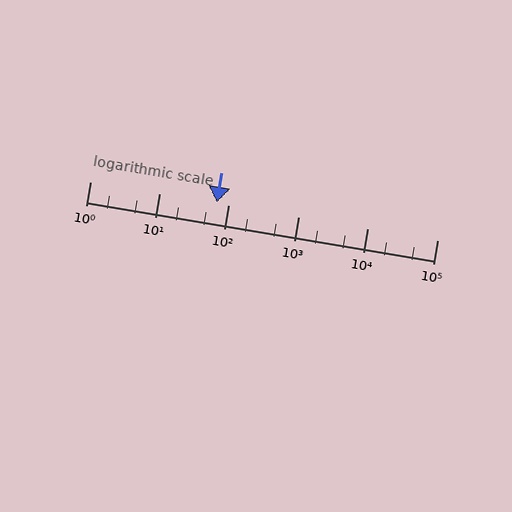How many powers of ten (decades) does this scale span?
The scale spans 5 decades, from 1 to 100000.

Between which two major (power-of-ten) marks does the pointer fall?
The pointer is between 10 and 100.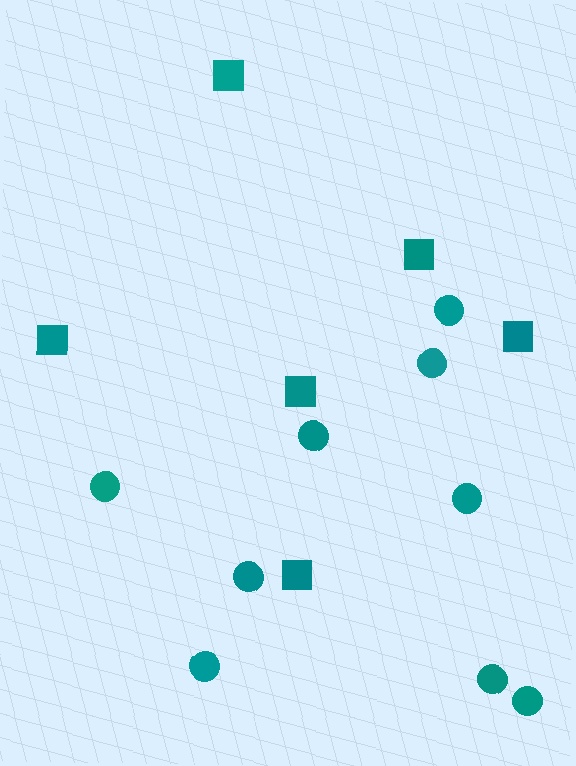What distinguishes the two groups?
There are 2 groups: one group of squares (6) and one group of circles (9).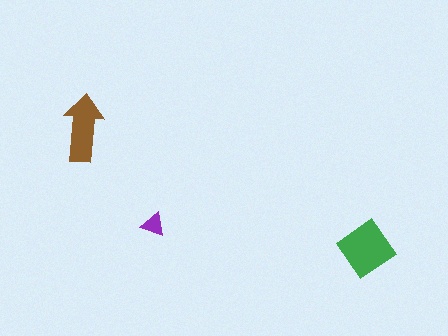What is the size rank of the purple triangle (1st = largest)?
3rd.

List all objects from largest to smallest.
The green diamond, the brown arrow, the purple triangle.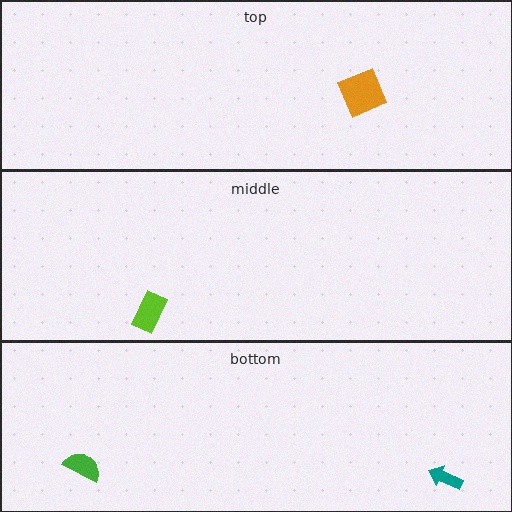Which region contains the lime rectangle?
The middle region.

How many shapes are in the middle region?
1.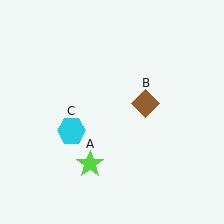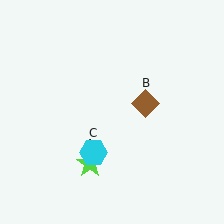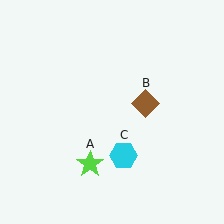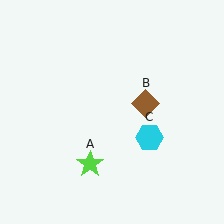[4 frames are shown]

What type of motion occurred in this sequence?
The cyan hexagon (object C) rotated counterclockwise around the center of the scene.